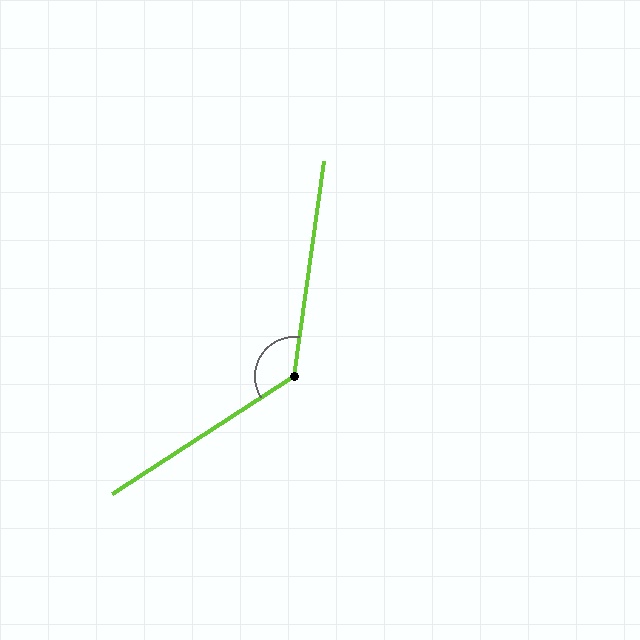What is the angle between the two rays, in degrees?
Approximately 131 degrees.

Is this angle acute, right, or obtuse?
It is obtuse.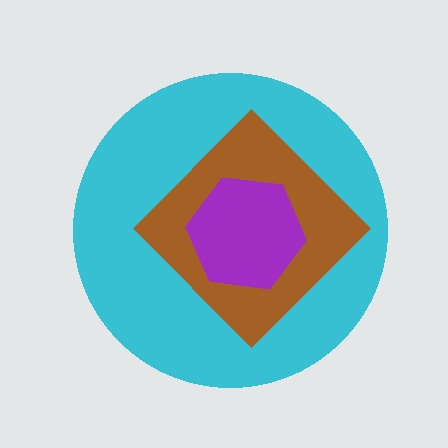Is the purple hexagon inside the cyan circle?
Yes.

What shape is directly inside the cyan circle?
The brown diamond.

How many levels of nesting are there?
3.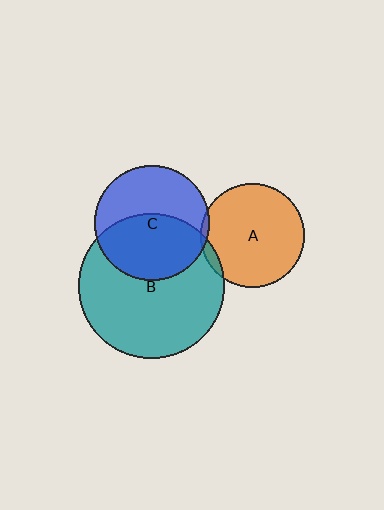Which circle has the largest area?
Circle B (teal).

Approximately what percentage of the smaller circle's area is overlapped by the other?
Approximately 5%.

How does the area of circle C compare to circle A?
Approximately 1.2 times.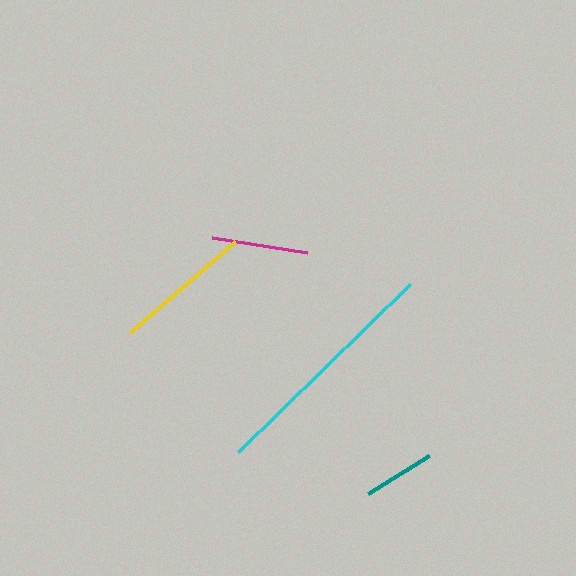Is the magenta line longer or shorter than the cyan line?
The cyan line is longer than the magenta line.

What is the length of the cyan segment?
The cyan segment is approximately 240 pixels long.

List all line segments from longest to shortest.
From longest to shortest: cyan, yellow, magenta, teal.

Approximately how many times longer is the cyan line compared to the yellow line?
The cyan line is approximately 1.7 times the length of the yellow line.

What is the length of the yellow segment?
The yellow segment is approximately 139 pixels long.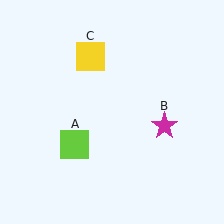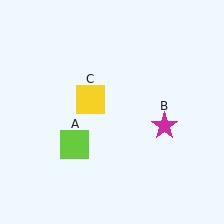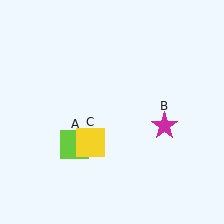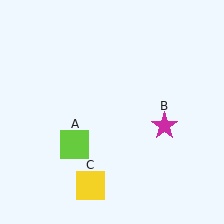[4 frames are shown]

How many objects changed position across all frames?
1 object changed position: yellow square (object C).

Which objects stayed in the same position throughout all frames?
Lime square (object A) and magenta star (object B) remained stationary.